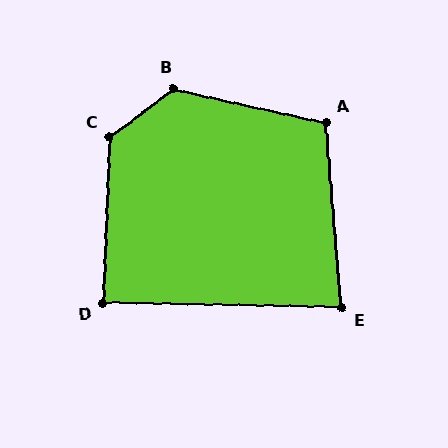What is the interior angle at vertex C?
Approximately 129 degrees (obtuse).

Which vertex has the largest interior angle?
B, at approximately 131 degrees.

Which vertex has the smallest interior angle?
E, at approximately 84 degrees.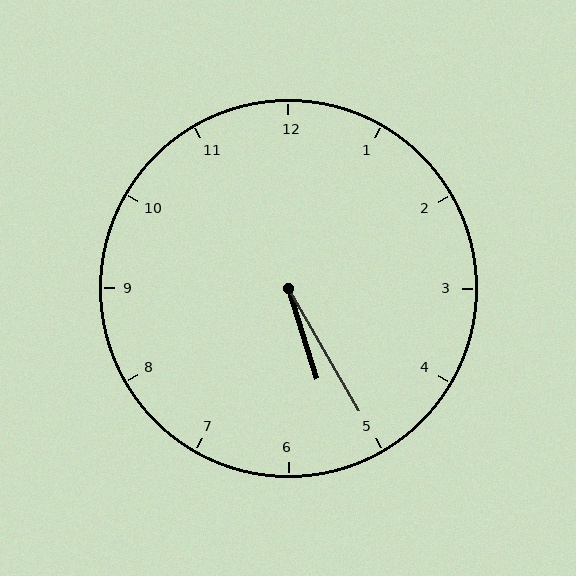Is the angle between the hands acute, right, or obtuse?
It is acute.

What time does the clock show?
5:25.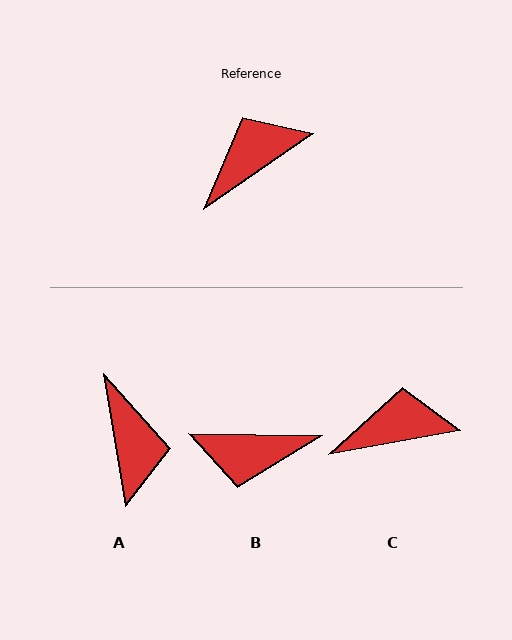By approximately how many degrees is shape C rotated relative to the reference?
Approximately 24 degrees clockwise.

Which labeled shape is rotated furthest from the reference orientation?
B, about 145 degrees away.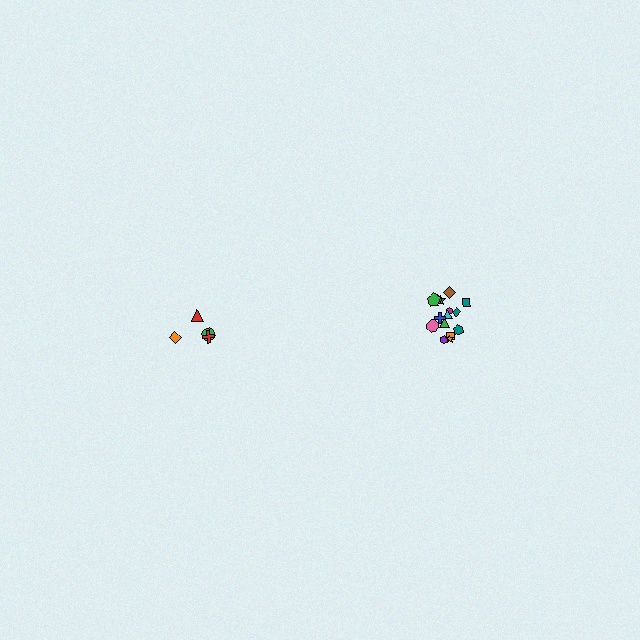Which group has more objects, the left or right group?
The right group.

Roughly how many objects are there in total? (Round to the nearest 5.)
Roughly 20 objects in total.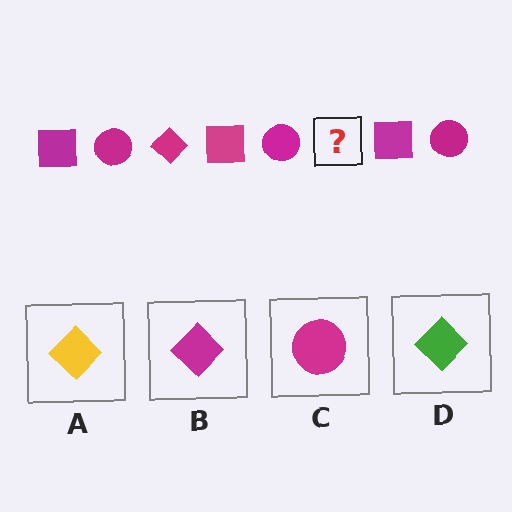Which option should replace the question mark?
Option B.